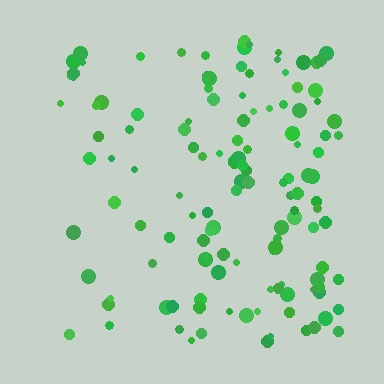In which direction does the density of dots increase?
From left to right, with the right side densest.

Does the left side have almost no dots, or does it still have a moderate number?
Still a moderate number, just noticeably fewer than the right.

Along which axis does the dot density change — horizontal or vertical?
Horizontal.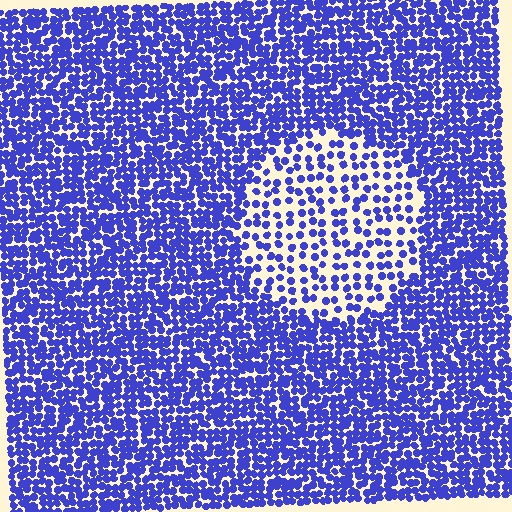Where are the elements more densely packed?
The elements are more densely packed outside the circle boundary.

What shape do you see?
I see a circle.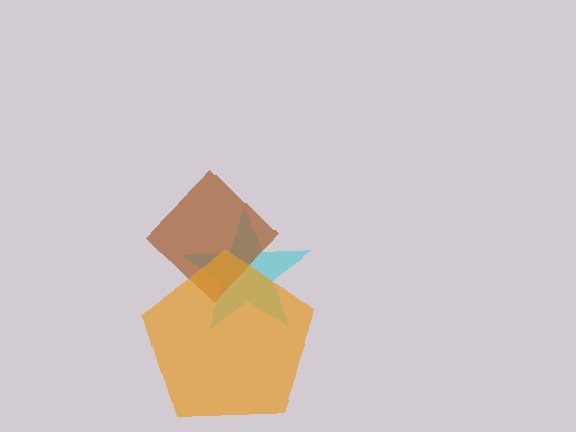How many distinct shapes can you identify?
There are 3 distinct shapes: a cyan star, a brown diamond, an orange pentagon.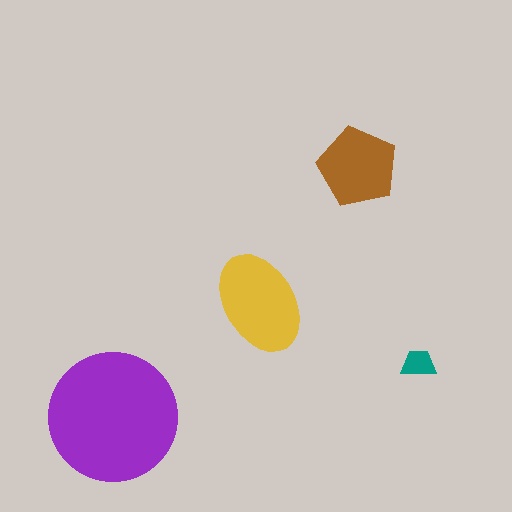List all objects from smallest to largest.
The teal trapezoid, the brown pentagon, the yellow ellipse, the purple circle.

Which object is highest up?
The brown pentagon is topmost.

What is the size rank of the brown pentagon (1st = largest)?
3rd.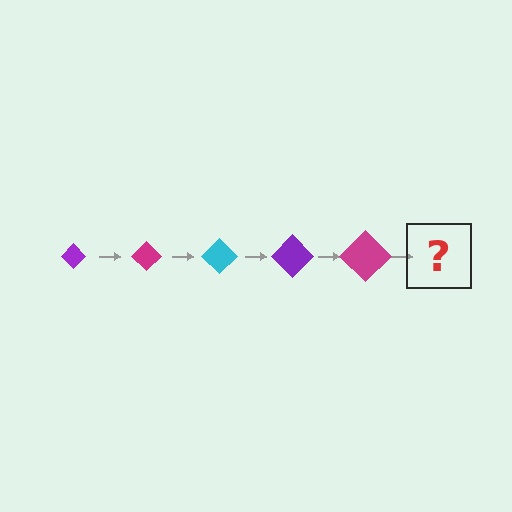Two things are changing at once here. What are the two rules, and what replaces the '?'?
The two rules are that the diamond grows larger each step and the color cycles through purple, magenta, and cyan. The '?' should be a cyan diamond, larger than the previous one.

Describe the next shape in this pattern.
It should be a cyan diamond, larger than the previous one.